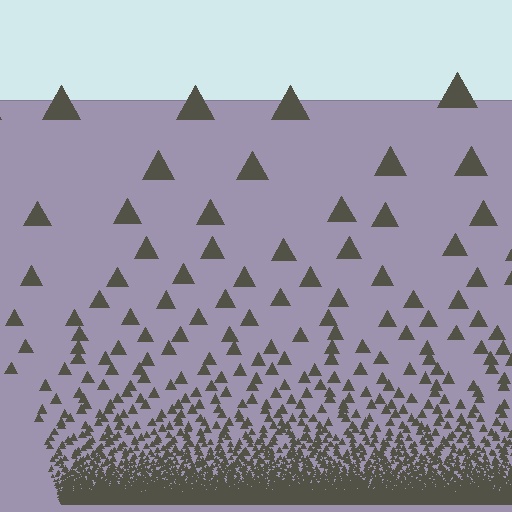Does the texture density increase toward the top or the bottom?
Density increases toward the bottom.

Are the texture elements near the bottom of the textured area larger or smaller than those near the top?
Smaller. The gradient is inverted — elements near the bottom are smaller and denser.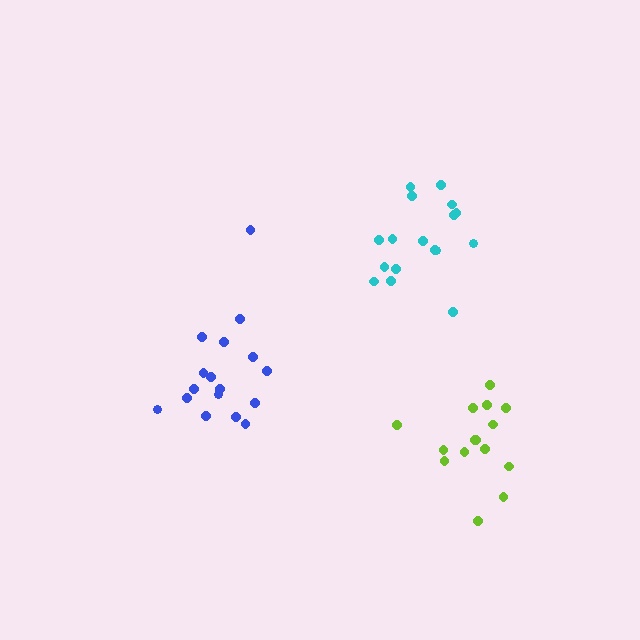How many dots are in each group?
Group 1: 17 dots, Group 2: 17 dots, Group 3: 15 dots (49 total).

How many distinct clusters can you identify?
There are 3 distinct clusters.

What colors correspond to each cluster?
The clusters are colored: blue, cyan, lime.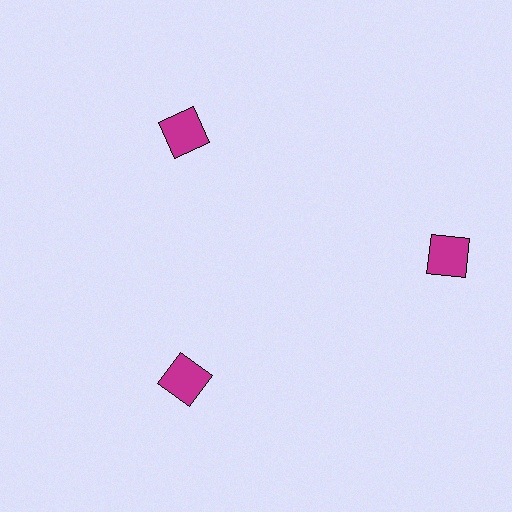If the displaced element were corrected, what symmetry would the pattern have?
It would have 3-fold rotational symmetry — the pattern would map onto itself every 120 degrees.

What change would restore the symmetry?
The symmetry would be restored by moving it inward, back onto the ring so that all 3 squares sit at equal angles and equal distance from the center.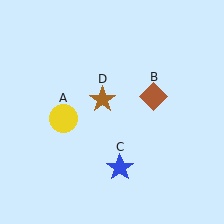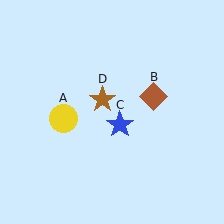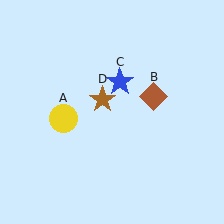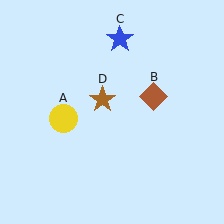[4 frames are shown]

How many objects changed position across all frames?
1 object changed position: blue star (object C).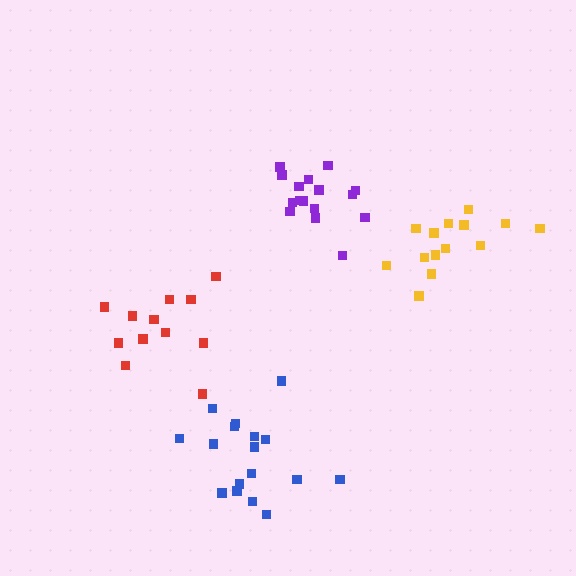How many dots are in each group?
Group 1: 14 dots, Group 2: 17 dots, Group 3: 12 dots, Group 4: 16 dots (59 total).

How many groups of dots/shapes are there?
There are 4 groups.